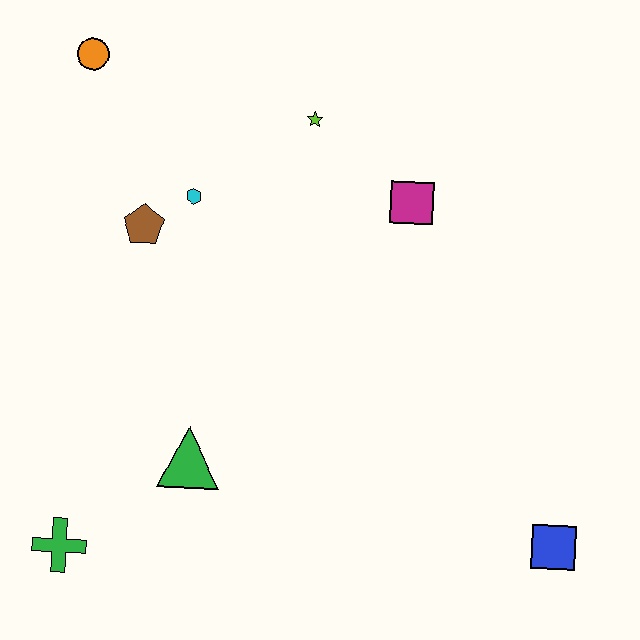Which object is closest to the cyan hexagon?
The brown pentagon is closest to the cyan hexagon.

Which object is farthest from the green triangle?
The orange circle is farthest from the green triangle.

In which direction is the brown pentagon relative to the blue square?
The brown pentagon is to the left of the blue square.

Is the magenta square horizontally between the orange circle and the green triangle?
No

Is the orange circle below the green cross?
No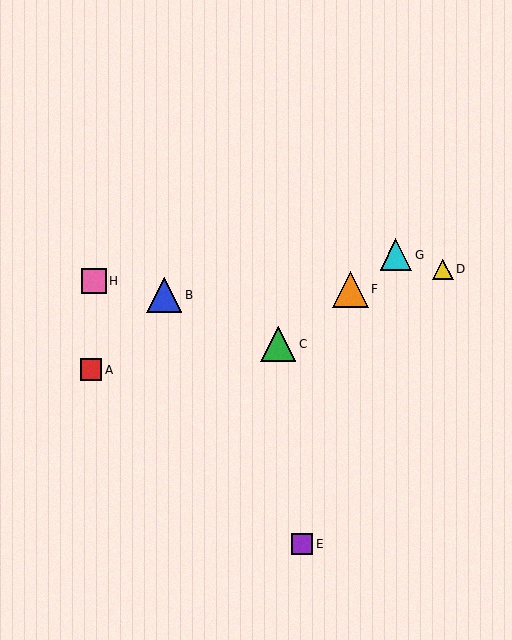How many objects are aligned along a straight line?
3 objects (C, F, G) are aligned along a straight line.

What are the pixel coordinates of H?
Object H is at (94, 281).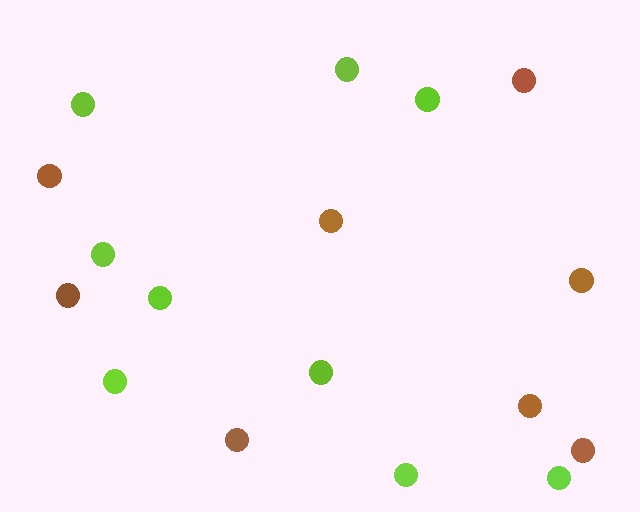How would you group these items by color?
There are 2 groups: one group of lime circles (9) and one group of brown circles (8).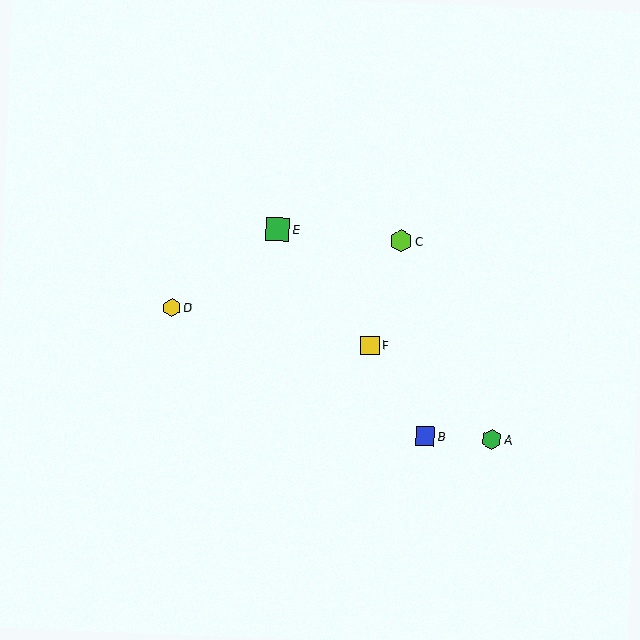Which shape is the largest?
The green square (labeled E) is the largest.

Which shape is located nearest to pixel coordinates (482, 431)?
The green hexagon (labeled A) at (492, 439) is nearest to that location.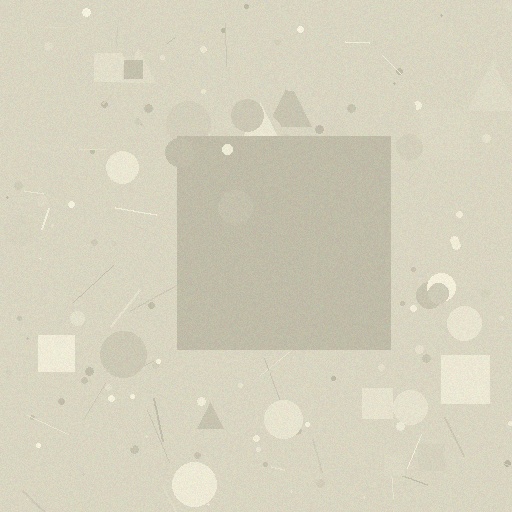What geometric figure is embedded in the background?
A square is embedded in the background.